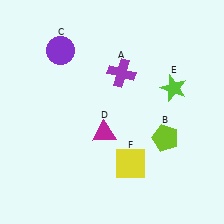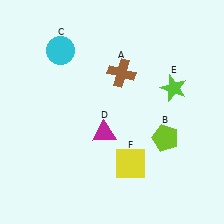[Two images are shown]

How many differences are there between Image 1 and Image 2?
There are 2 differences between the two images.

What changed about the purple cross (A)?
In Image 1, A is purple. In Image 2, it changed to brown.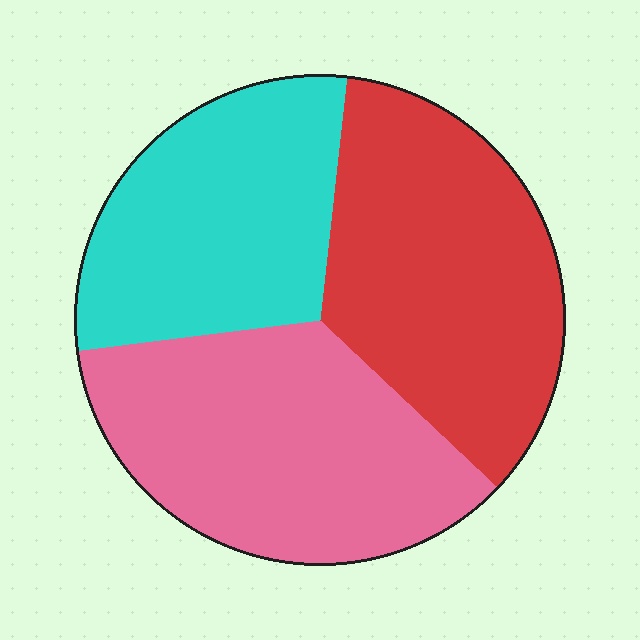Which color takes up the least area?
Cyan, at roughly 30%.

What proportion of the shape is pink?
Pink takes up about three eighths (3/8) of the shape.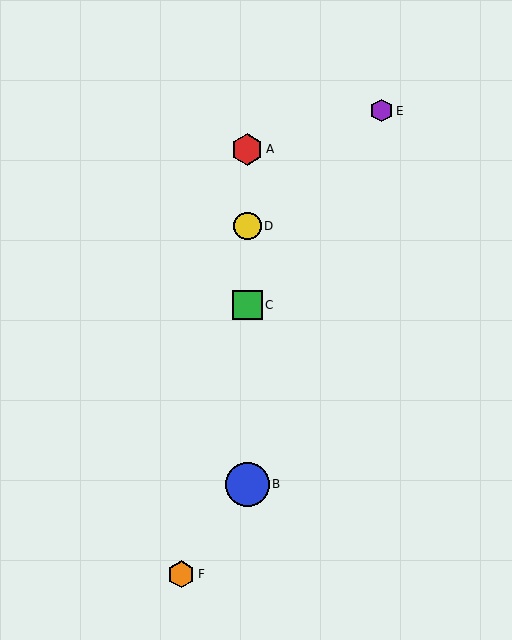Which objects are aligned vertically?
Objects A, B, C, D are aligned vertically.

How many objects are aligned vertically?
4 objects (A, B, C, D) are aligned vertically.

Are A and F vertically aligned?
No, A is at x≈247 and F is at x≈181.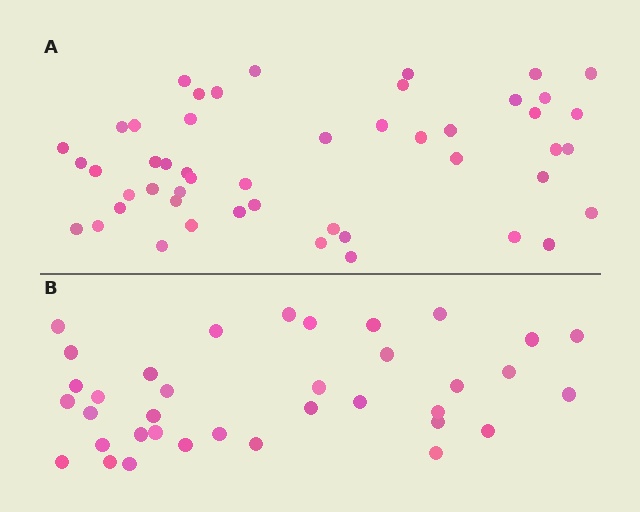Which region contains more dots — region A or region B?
Region A (the top region) has more dots.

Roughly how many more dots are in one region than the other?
Region A has approximately 15 more dots than region B.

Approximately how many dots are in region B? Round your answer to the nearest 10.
About 40 dots. (The exact count is 36, which rounds to 40.)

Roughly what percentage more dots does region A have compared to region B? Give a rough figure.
About 35% more.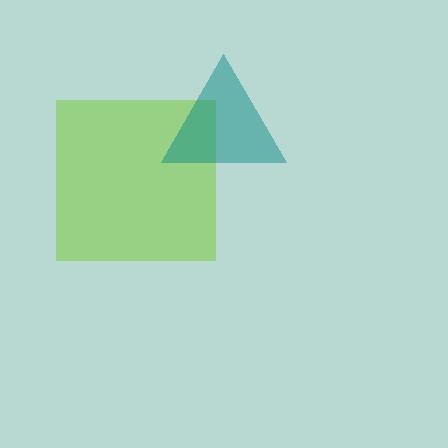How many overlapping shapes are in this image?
There are 2 overlapping shapes in the image.